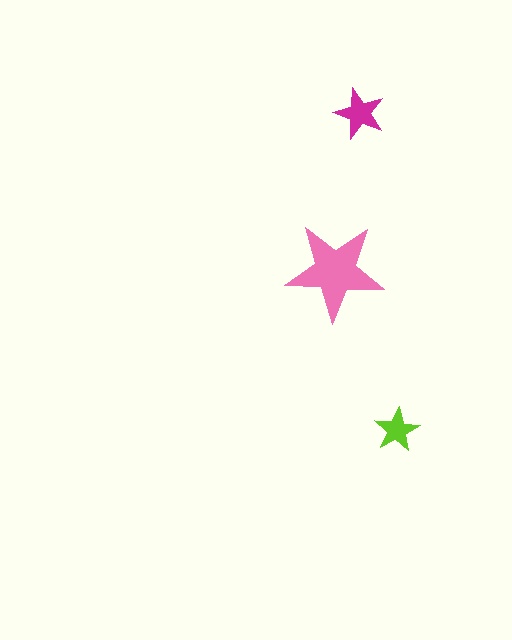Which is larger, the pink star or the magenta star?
The pink one.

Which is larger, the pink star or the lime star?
The pink one.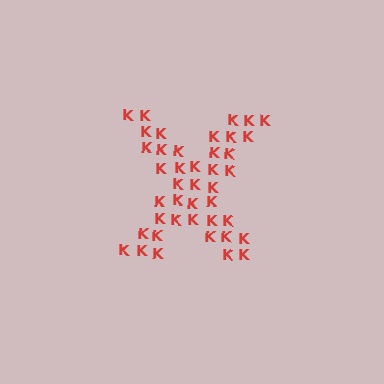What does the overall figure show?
The overall figure shows the letter X.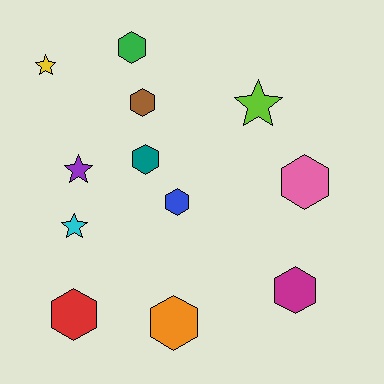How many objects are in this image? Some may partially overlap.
There are 12 objects.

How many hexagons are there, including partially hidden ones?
There are 8 hexagons.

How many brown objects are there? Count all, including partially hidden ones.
There is 1 brown object.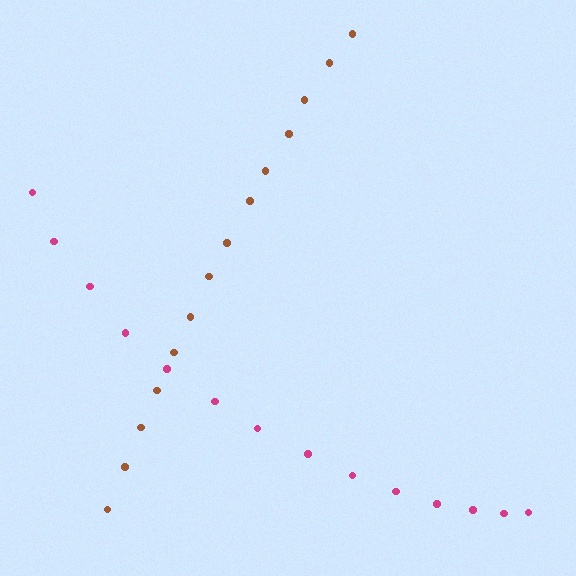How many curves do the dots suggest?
There are 2 distinct paths.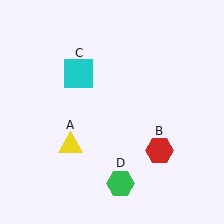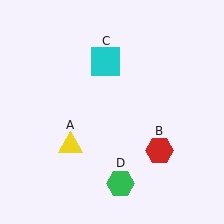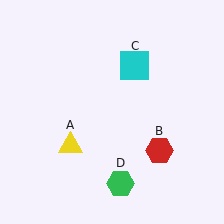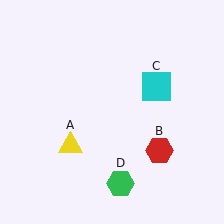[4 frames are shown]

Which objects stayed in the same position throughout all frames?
Yellow triangle (object A) and red hexagon (object B) and green hexagon (object D) remained stationary.